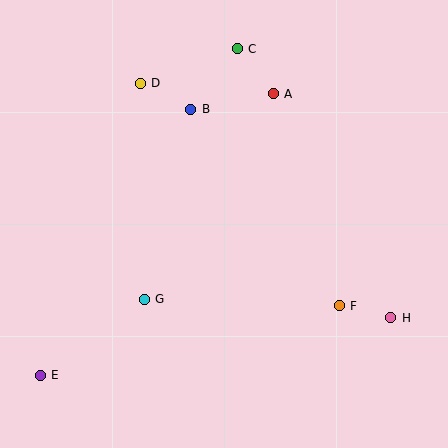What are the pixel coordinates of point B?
Point B is at (191, 109).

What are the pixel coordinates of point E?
Point E is at (40, 375).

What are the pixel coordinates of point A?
Point A is at (273, 94).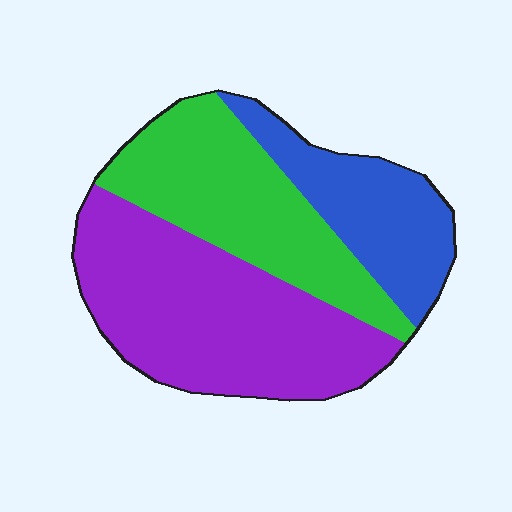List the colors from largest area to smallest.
From largest to smallest: purple, green, blue.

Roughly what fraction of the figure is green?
Green covers 33% of the figure.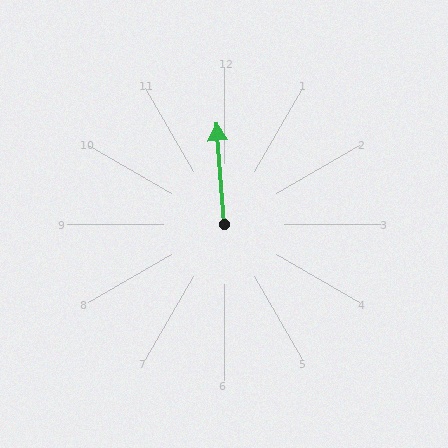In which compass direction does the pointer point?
North.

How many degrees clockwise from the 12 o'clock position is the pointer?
Approximately 356 degrees.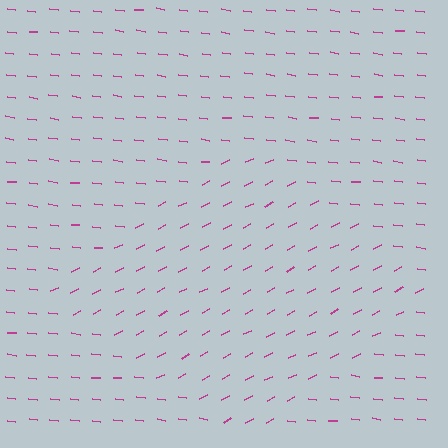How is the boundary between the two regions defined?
The boundary is defined purely by a change in line orientation (approximately 35 degrees difference). All lines are the same color and thickness.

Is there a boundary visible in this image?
Yes, there is a texture boundary formed by a change in line orientation.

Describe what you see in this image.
The image is filled with small magenta line segments. A diamond region in the image has lines oriented differently from the surrounding lines, creating a visible texture boundary.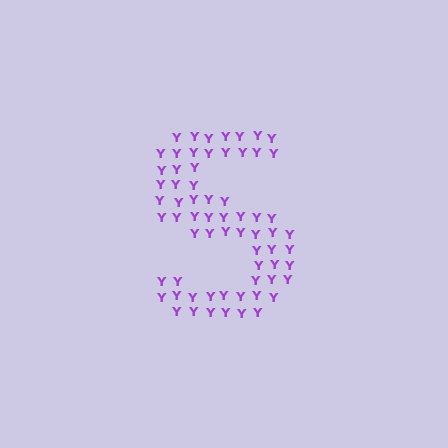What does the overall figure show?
The overall figure shows the letter S.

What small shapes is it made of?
It is made of small letter Y's.